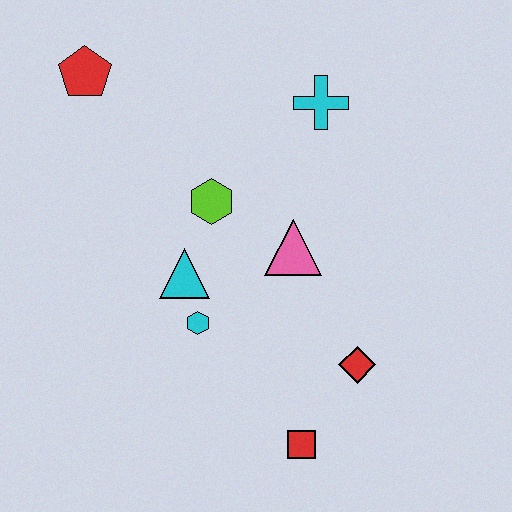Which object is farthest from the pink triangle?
The red pentagon is farthest from the pink triangle.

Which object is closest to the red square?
The red diamond is closest to the red square.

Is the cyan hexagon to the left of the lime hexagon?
Yes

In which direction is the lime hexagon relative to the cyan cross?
The lime hexagon is to the left of the cyan cross.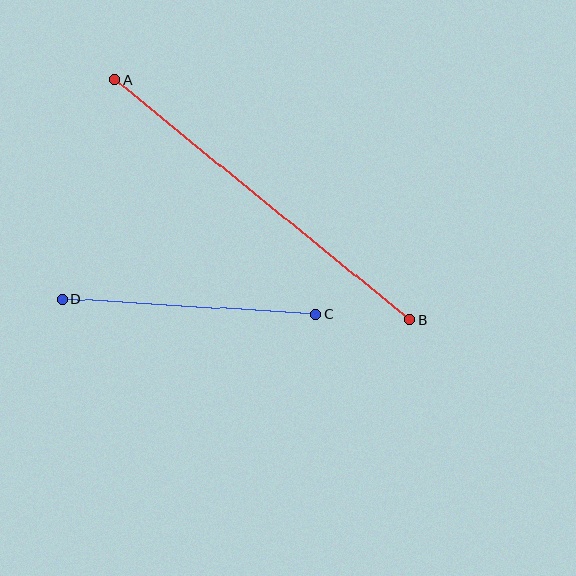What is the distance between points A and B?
The distance is approximately 380 pixels.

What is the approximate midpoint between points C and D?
The midpoint is at approximately (189, 307) pixels.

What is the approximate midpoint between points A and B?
The midpoint is at approximately (263, 200) pixels.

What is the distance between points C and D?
The distance is approximately 254 pixels.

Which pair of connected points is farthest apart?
Points A and B are farthest apart.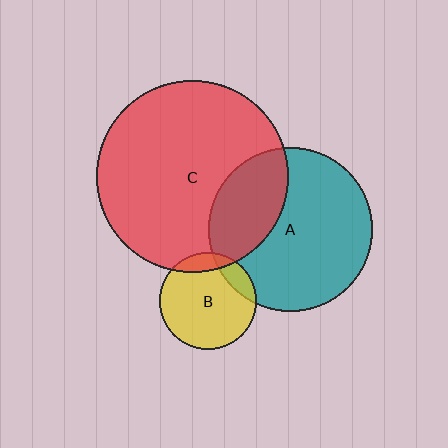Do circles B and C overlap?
Yes.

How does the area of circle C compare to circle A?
Approximately 1.4 times.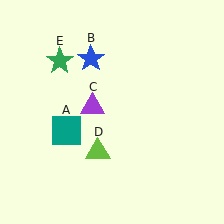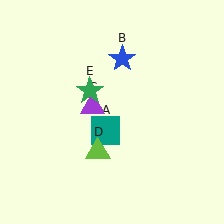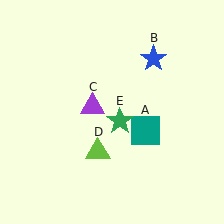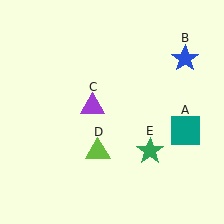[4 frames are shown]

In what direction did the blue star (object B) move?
The blue star (object B) moved right.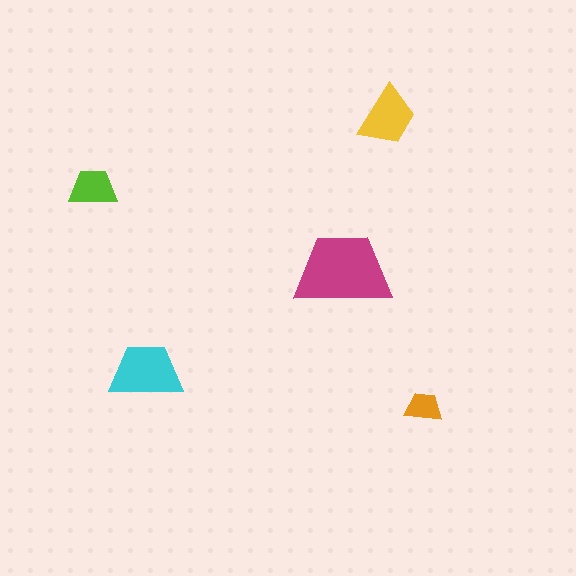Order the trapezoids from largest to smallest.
the magenta one, the cyan one, the yellow one, the lime one, the orange one.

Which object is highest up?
The yellow trapezoid is topmost.